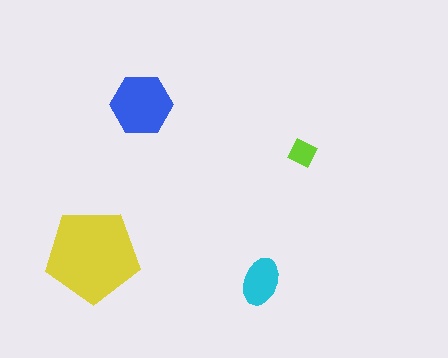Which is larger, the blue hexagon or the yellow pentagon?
The yellow pentagon.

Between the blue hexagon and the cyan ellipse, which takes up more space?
The blue hexagon.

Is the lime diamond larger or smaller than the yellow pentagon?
Smaller.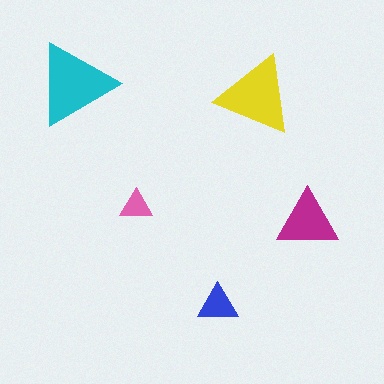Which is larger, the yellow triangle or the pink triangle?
The yellow one.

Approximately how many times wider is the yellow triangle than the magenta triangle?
About 1.5 times wider.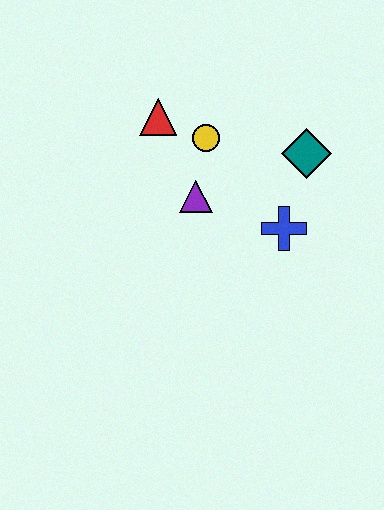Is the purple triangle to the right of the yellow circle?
No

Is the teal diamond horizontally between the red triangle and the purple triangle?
No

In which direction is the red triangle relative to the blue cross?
The red triangle is to the left of the blue cross.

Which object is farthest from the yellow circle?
The blue cross is farthest from the yellow circle.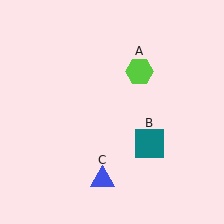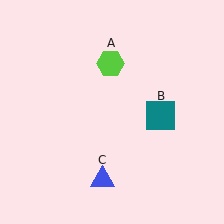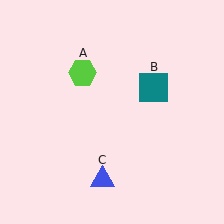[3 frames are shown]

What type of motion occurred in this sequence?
The lime hexagon (object A), teal square (object B) rotated counterclockwise around the center of the scene.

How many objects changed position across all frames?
2 objects changed position: lime hexagon (object A), teal square (object B).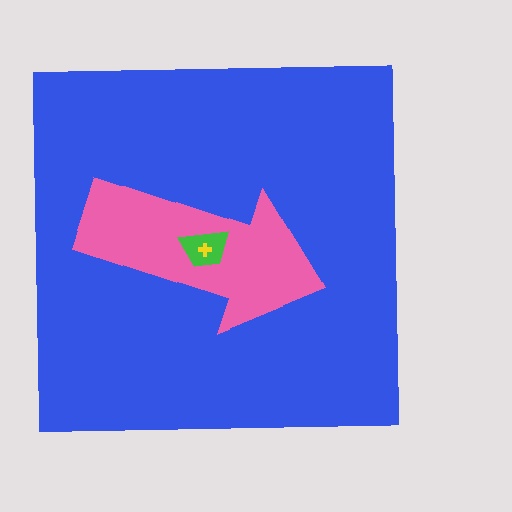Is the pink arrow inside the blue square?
Yes.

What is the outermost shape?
The blue square.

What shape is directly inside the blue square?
The pink arrow.